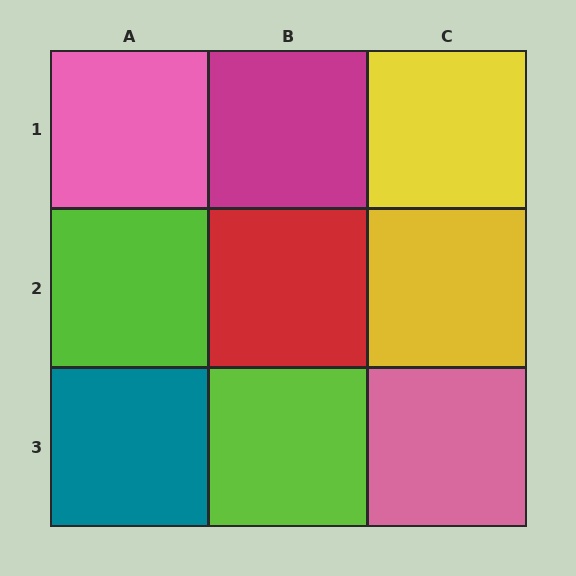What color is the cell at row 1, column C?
Yellow.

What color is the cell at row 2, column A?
Lime.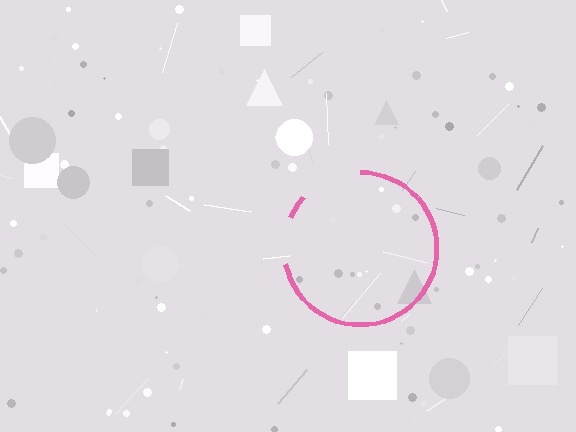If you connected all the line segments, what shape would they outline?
They would outline a circle.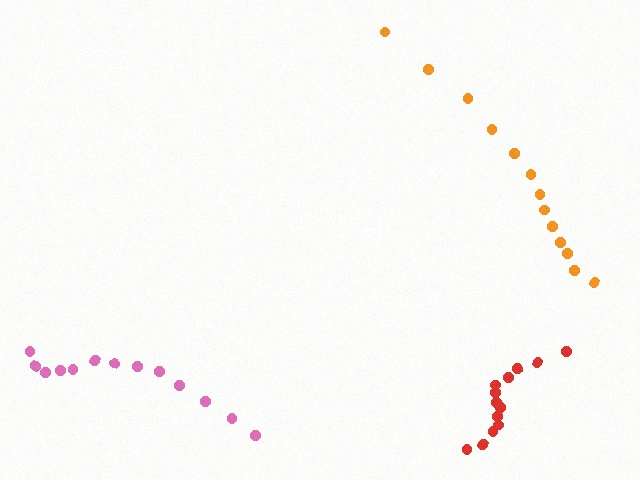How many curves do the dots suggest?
There are 3 distinct paths.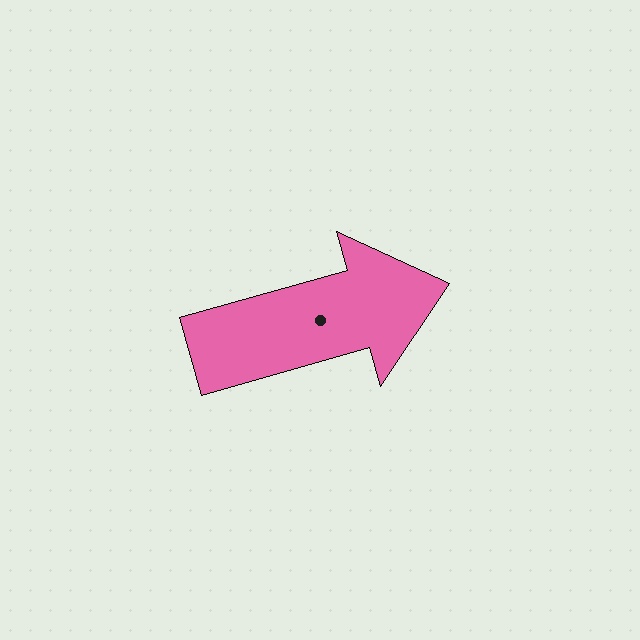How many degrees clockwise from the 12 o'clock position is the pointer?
Approximately 74 degrees.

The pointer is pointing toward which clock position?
Roughly 2 o'clock.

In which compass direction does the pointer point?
East.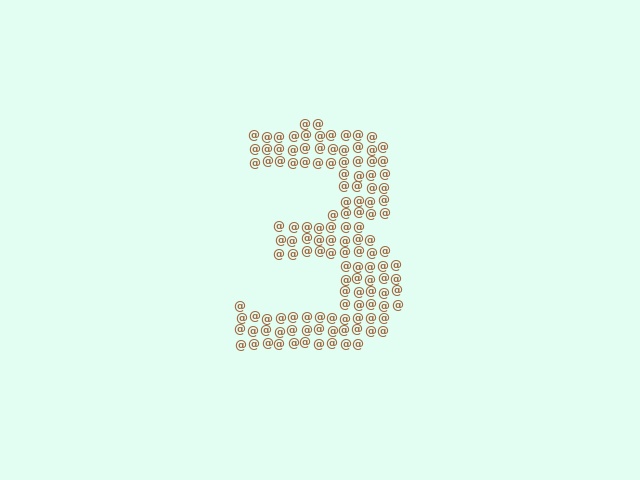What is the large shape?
The large shape is the digit 3.